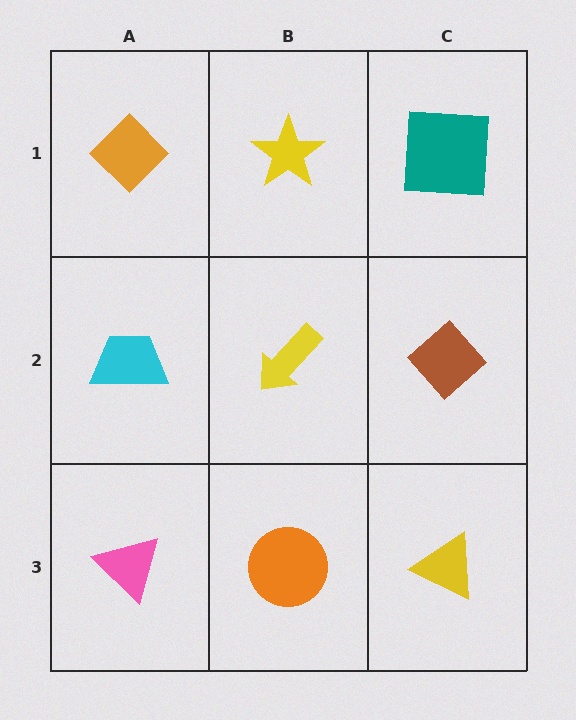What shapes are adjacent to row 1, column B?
A yellow arrow (row 2, column B), an orange diamond (row 1, column A), a teal square (row 1, column C).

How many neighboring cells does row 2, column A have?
3.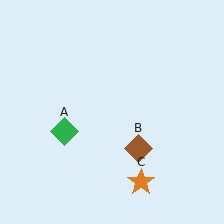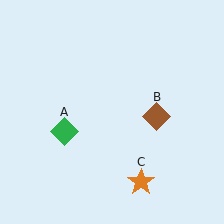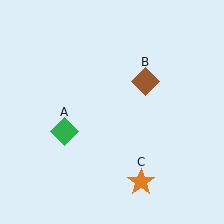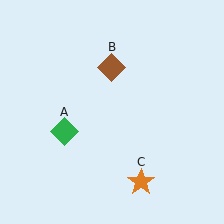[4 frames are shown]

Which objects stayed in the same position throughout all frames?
Green diamond (object A) and orange star (object C) remained stationary.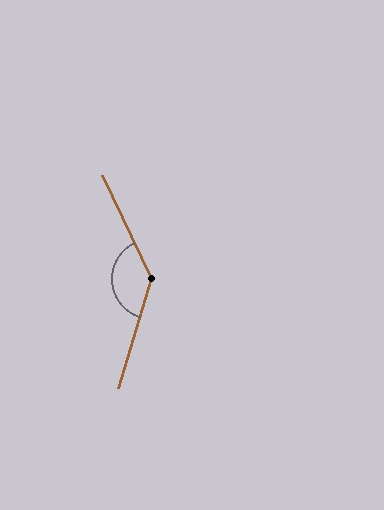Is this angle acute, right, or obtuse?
It is obtuse.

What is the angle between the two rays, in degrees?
Approximately 138 degrees.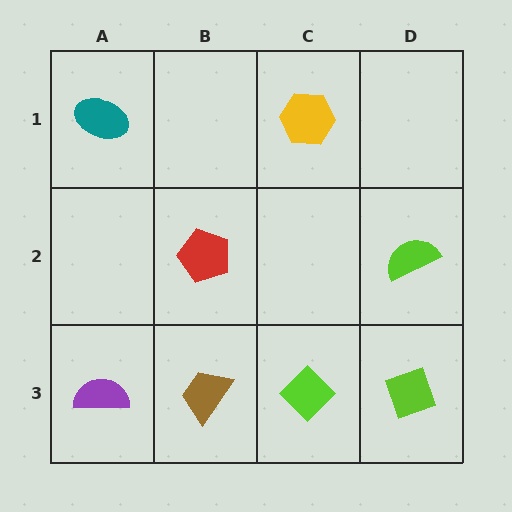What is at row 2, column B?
A red pentagon.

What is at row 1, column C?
A yellow hexagon.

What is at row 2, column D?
A lime semicircle.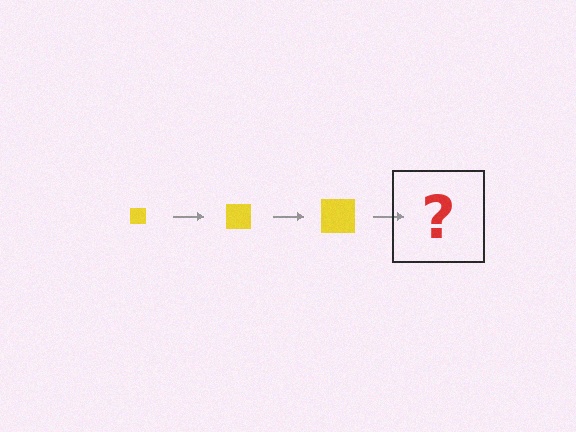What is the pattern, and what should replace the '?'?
The pattern is that the square gets progressively larger each step. The '?' should be a yellow square, larger than the previous one.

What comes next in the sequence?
The next element should be a yellow square, larger than the previous one.